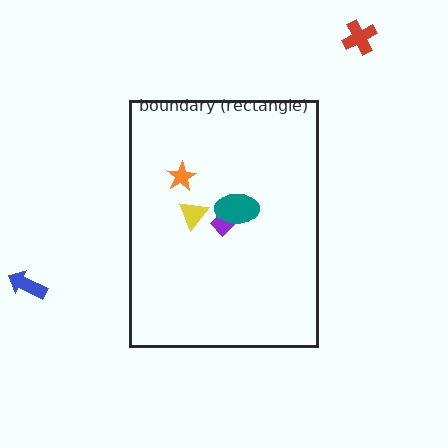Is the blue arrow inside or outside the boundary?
Outside.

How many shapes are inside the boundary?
4 inside, 2 outside.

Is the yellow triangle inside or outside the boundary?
Inside.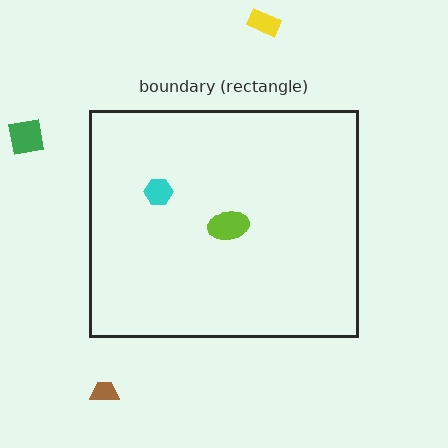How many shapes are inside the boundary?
2 inside, 3 outside.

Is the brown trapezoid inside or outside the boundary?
Outside.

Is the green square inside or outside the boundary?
Outside.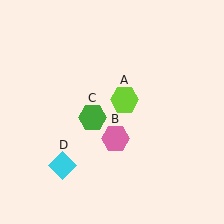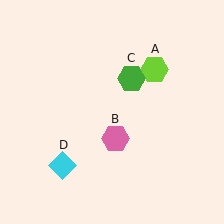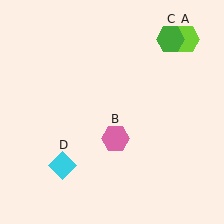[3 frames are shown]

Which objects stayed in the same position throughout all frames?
Pink hexagon (object B) and cyan diamond (object D) remained stationary.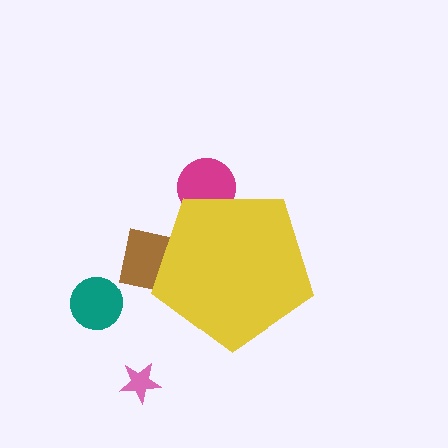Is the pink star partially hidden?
No, the pink star is fully visible.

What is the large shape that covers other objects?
A yellow pentagon.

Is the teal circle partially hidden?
No, the teal circle is fully visible.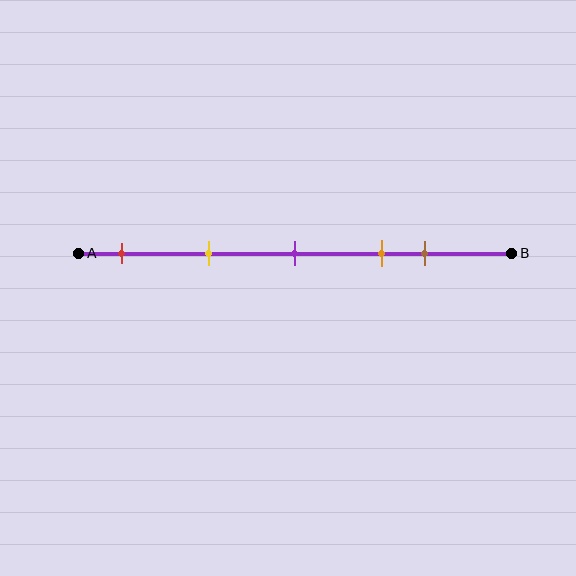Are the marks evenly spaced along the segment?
No, the marks are not evenly spaced.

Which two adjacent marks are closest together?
The orange and brown marks are the closest adjacent pair.